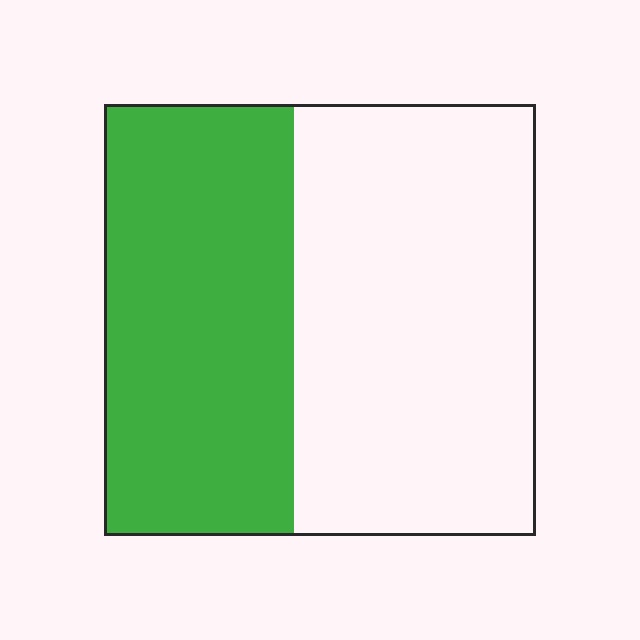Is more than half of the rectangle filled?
No.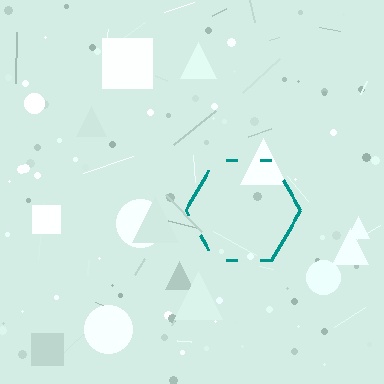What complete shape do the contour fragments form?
The contour fragments form a hexagon.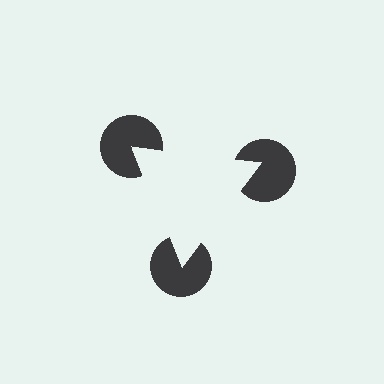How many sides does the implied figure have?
3 sides.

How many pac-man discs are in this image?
There are 3 — one at each vertex of the illusory triangle.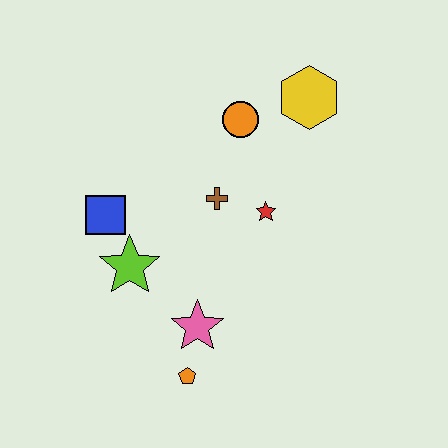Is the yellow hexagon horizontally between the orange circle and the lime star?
No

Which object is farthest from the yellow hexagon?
The orange pentagon is farthest from the yellow hexagon.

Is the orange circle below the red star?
No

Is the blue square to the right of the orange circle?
No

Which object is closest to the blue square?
The lime star is closest to the blue square.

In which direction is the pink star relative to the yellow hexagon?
The pink star is below the yellow hexagon.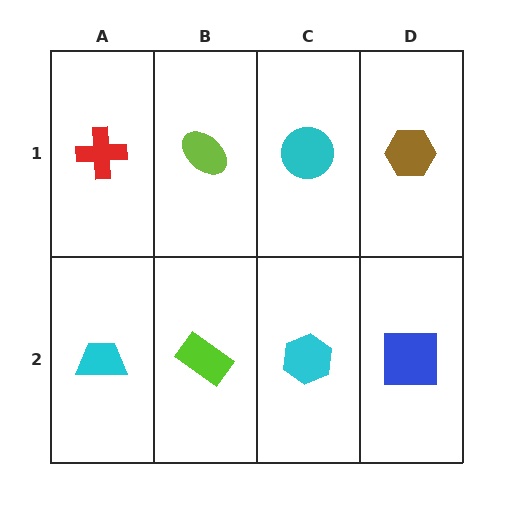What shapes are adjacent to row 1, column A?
A cyan trapezoid (row 2, column A), a lime ellipse (row 1, column B).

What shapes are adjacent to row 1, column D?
A blue square (row 2, column D), a cyan circle (row 1, column C).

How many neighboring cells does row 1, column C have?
3.